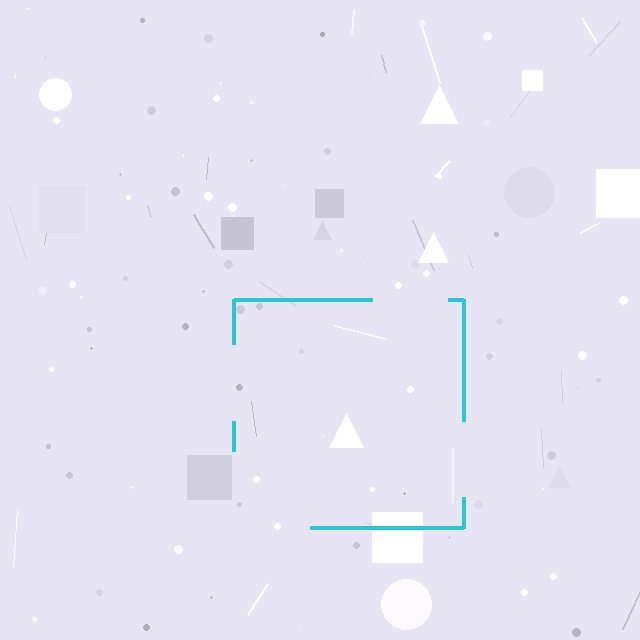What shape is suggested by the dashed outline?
The dashed outline suggests a square.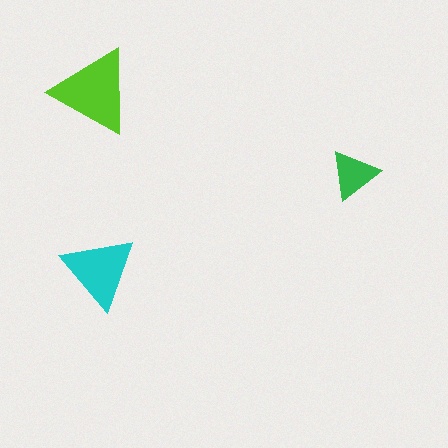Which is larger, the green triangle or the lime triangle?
The lime one.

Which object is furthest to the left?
The lime triangle is leftmost.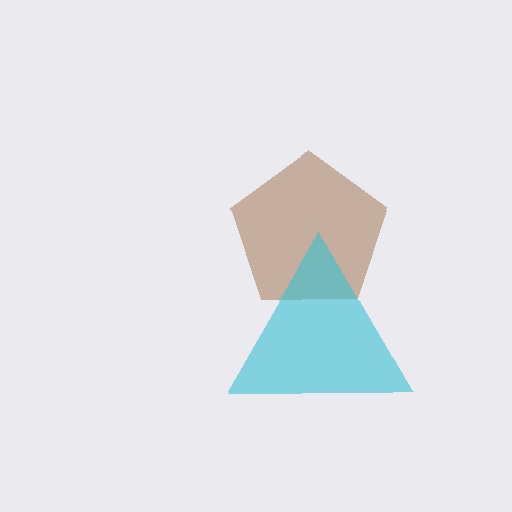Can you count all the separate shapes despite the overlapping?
Yes, there are 2 separate shapes.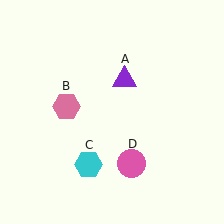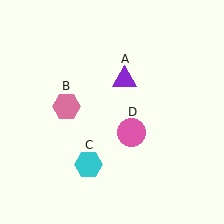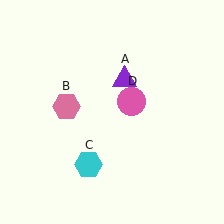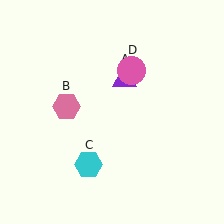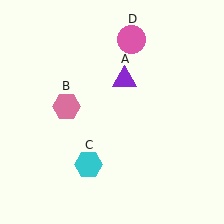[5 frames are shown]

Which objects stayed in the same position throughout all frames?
Purple triangle (object A) and pink hexagon (object B) and cyan hexagon (object C) remained stationary.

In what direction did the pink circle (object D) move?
The pink circle (object D) moved up.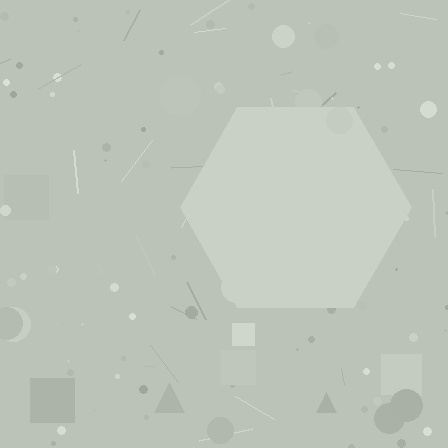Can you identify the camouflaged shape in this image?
The camouflaged shape is a hexagon.